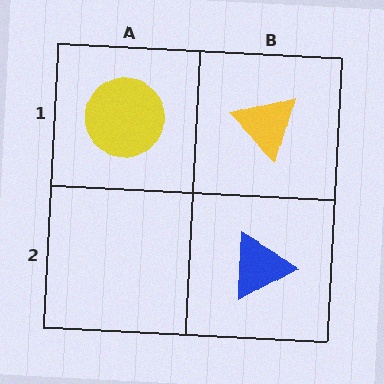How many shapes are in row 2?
1 shape.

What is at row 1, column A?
A yellow circle.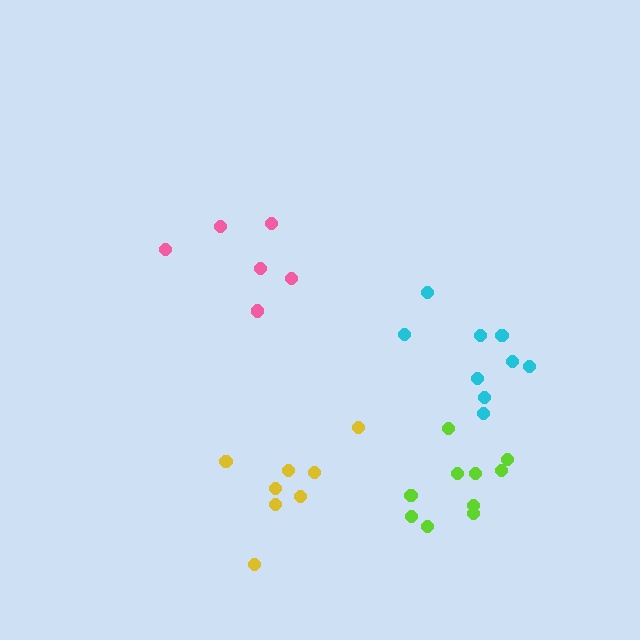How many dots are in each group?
Group 1: 8 dots, Group 2: 9 dots, Group 3: 6 dots, Group 4: 10 dots (33 total).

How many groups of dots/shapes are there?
There are 4 groups.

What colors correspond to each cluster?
The clusters are colored: yellow, cyan, pink, lime.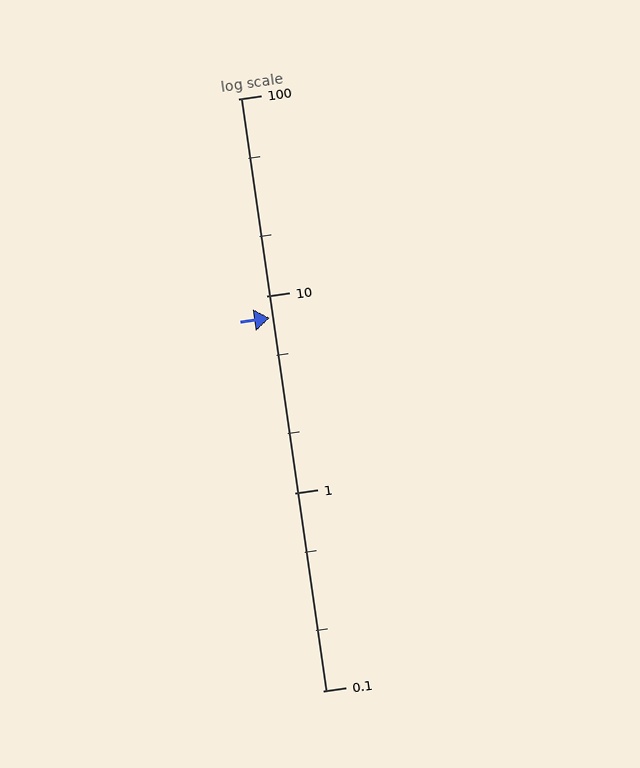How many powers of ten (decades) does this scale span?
The scale spans 3 decades, from 0.1 to 100.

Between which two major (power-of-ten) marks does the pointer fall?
The pointer is between 1 and 10.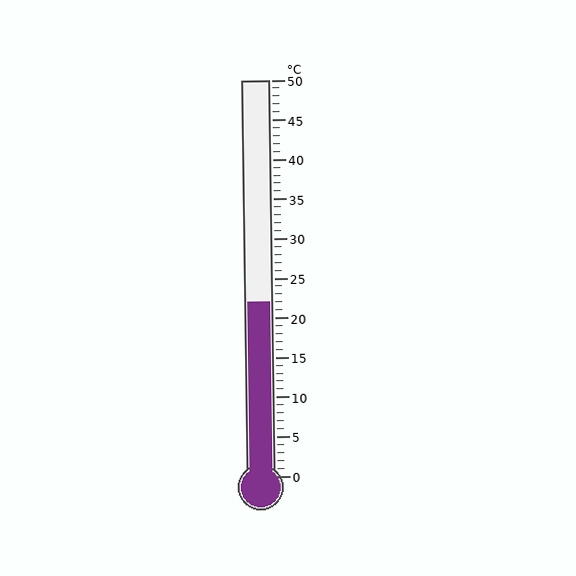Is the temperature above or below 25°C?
The temperature is below 25°C.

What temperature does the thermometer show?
The thermometer shows approximately 22°C.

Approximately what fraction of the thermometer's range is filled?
The thermometer is filled to approximately 45% of its range.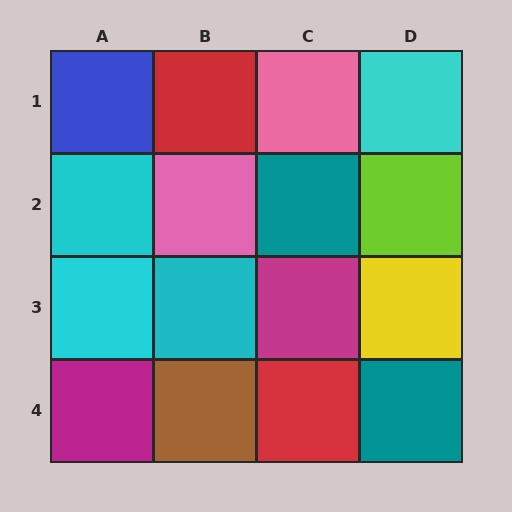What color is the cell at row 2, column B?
Pink.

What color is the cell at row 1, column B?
Red.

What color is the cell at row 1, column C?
Pink.